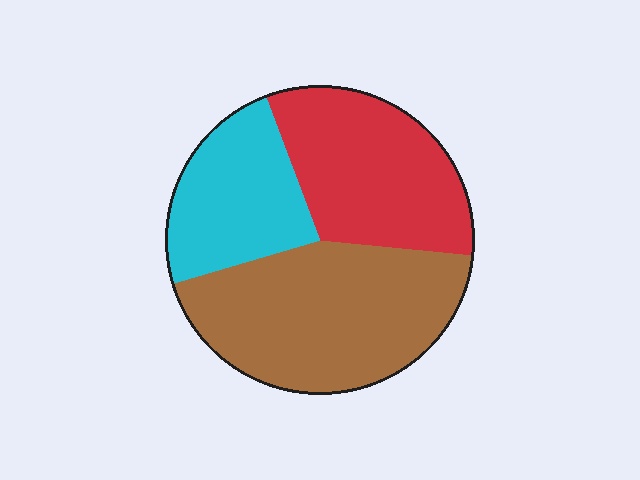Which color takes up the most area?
Brown, at roughly 45%.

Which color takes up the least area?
Cyan, at roughly 25%.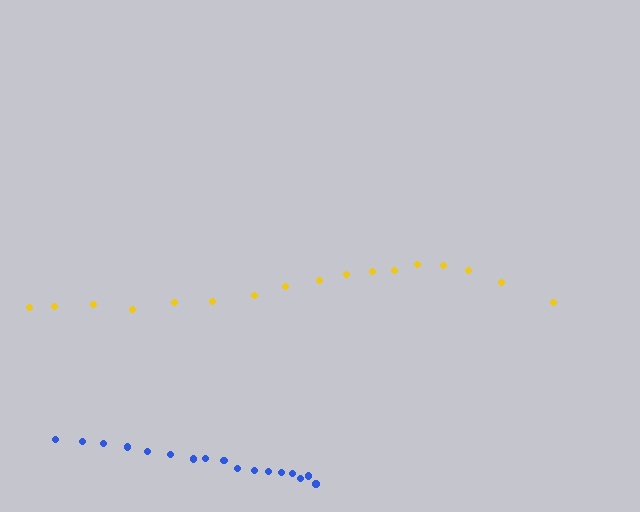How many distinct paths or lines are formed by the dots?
There are 2 distinct paths.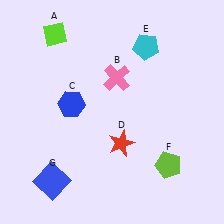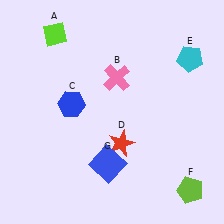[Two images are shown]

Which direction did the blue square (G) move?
The blue square (G) moved right.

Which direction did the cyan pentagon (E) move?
The cyan pentagon (E) moved right.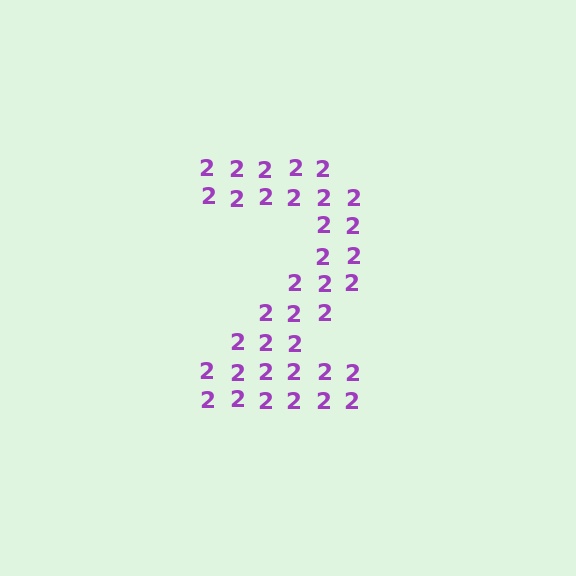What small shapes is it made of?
It is made of small digit 2's.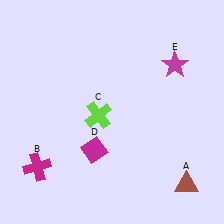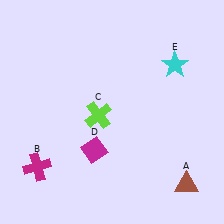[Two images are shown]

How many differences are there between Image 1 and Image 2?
There is 1 difference between the two images.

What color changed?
The star (E) changed from magenta in Image 1 to cyan in Image 2.